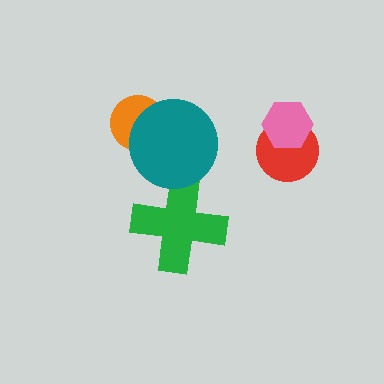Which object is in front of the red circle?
The pink hexagon is in front of the red circle.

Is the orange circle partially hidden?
Yes, it is partially covered by another shape.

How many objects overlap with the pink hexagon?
1 object overlaps with the pink hexagon.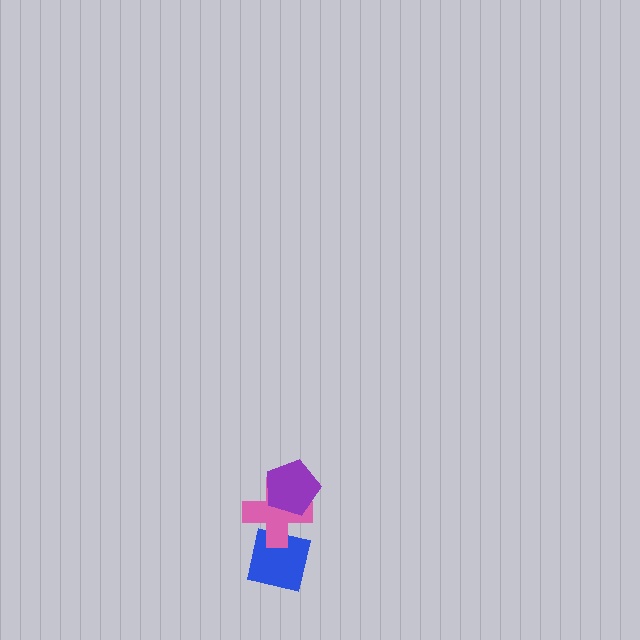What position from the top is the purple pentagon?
The purple pentagon is 1st from the top.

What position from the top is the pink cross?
The pink cross is 2nd from the top.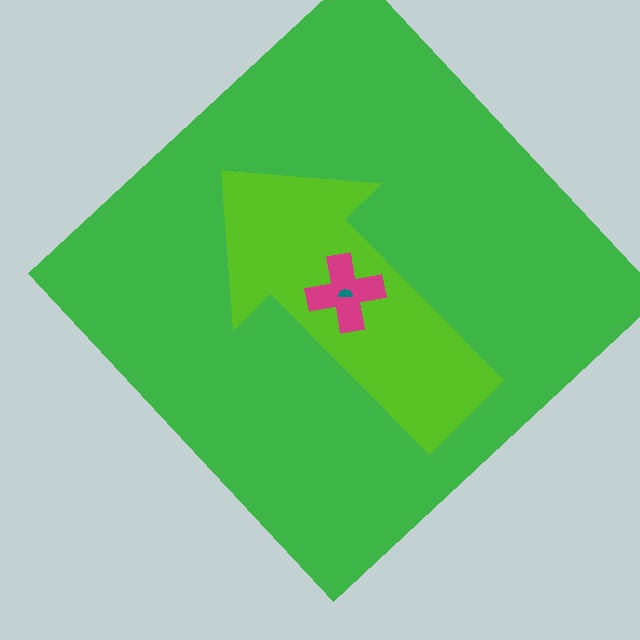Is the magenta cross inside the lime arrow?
Yes.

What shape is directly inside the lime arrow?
The magenta cross.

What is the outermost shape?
The green diamond.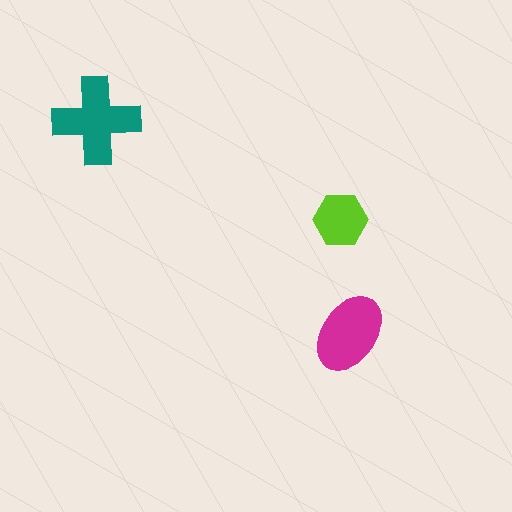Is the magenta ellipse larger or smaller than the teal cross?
Smaller.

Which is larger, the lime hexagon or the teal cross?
The teal cross.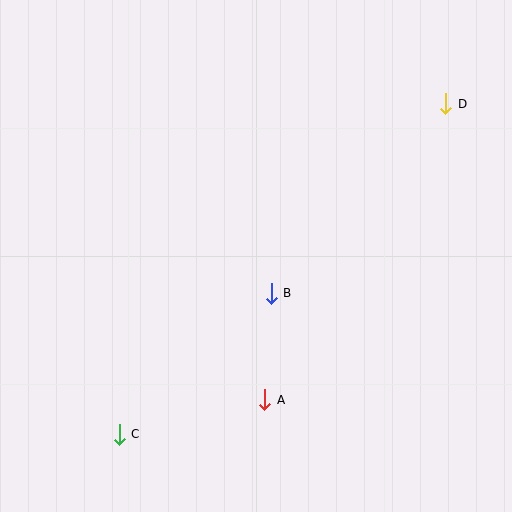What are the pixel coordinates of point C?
Point C is at (119, 434).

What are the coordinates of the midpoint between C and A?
The midpoint between C and A is at (192, 417).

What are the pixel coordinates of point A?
Point A is at (265, 400).